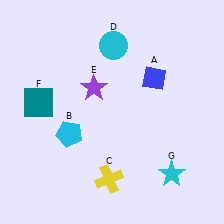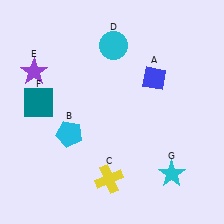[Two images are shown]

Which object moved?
The purple star (E) moved left.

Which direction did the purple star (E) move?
The purple star (E) moved left.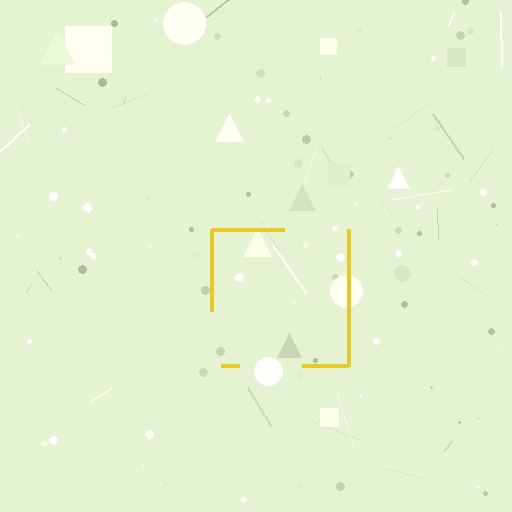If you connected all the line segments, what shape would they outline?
They would outline a square.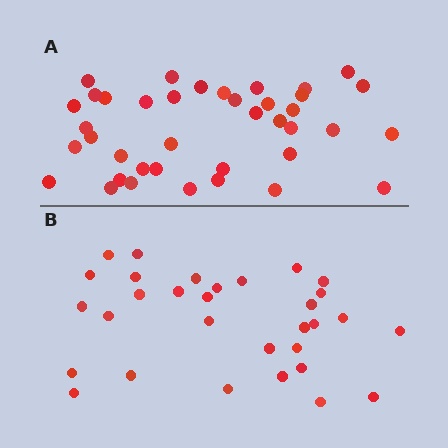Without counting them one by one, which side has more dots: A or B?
Region A (the top region) has more dots.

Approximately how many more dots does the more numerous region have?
Region A has roughly 8 or so more dots than region B.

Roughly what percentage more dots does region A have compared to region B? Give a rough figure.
About 25% more.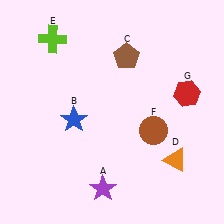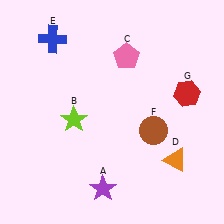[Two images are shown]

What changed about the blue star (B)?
In Image 1, B is blue. In Image 2, it changed to lime.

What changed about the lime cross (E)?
In Image 1, E is lime. In Image 2, it changed to blue.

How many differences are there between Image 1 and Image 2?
There are 3 differences between the two images.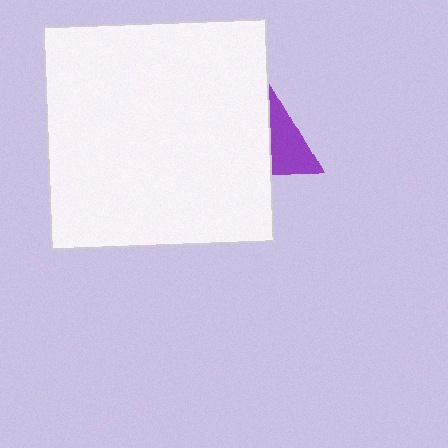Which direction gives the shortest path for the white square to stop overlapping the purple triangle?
Moving left gives the shortest separation.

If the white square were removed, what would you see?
You would see the complete purple triangle.